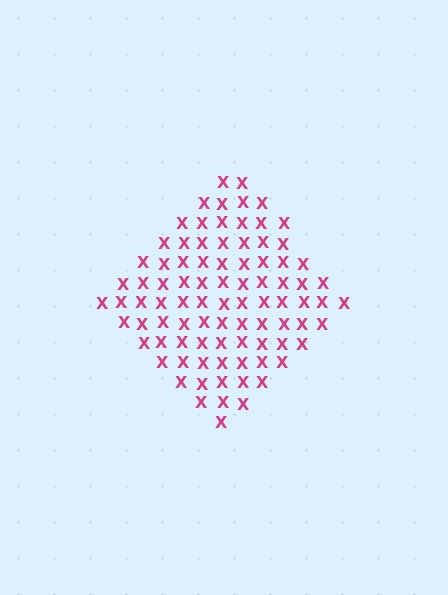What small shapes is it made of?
It is made of small letter X's.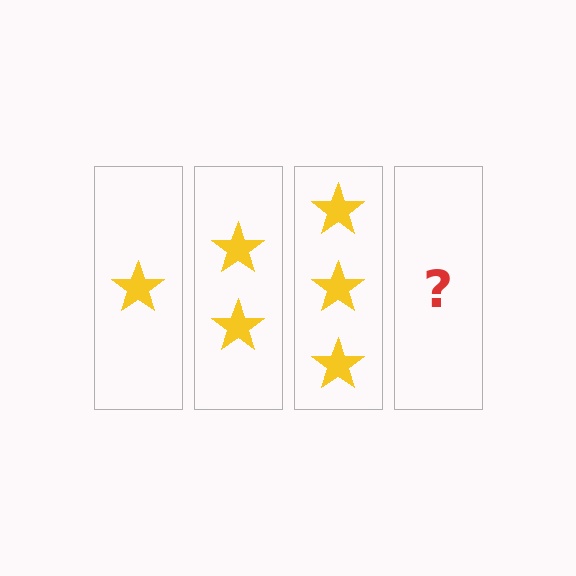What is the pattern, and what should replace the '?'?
The pattern is that each step adds one more star. The '?' should be 4 stars.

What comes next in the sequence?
The next element should be 4 stars.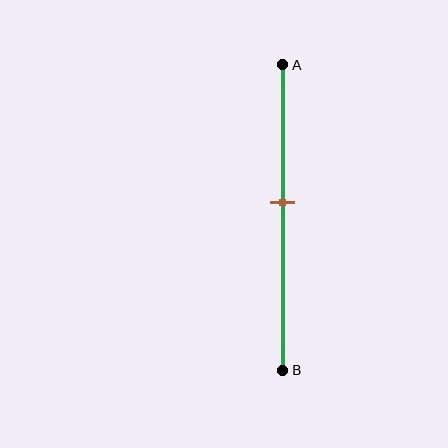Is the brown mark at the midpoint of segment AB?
No, the mark is at about 45% from A, not at the 50% midpoint.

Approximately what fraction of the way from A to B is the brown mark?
The brown mark is approximately 45% of the way from A to B.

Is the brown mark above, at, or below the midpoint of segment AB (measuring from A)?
The brown mark is above the midpoint of segment AB.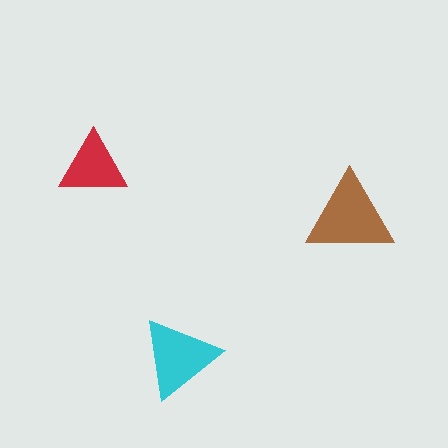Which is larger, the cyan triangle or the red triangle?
The cyan one.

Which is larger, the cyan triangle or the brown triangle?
The brown one.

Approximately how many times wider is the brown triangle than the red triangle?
About 1.5 times wider.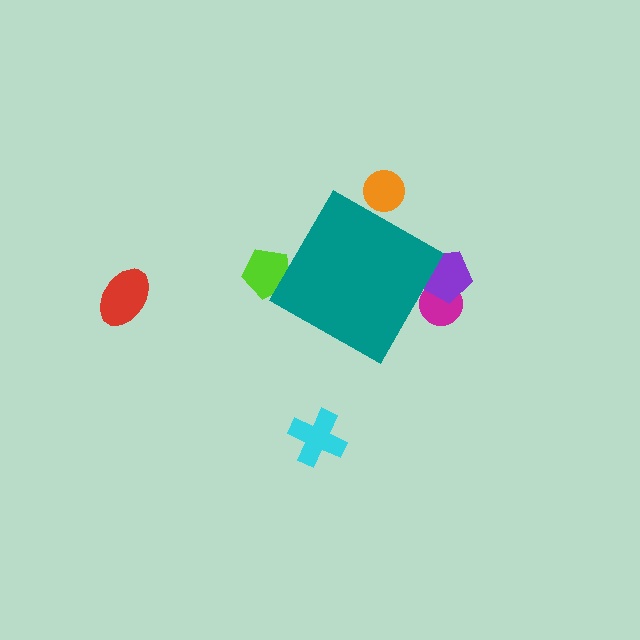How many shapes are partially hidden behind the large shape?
4 shapes are partially hidden.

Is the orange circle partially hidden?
Yes, the orange circle is partially hidden behind the teal diamond.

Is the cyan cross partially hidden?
No, the cyan cross is fully visible.